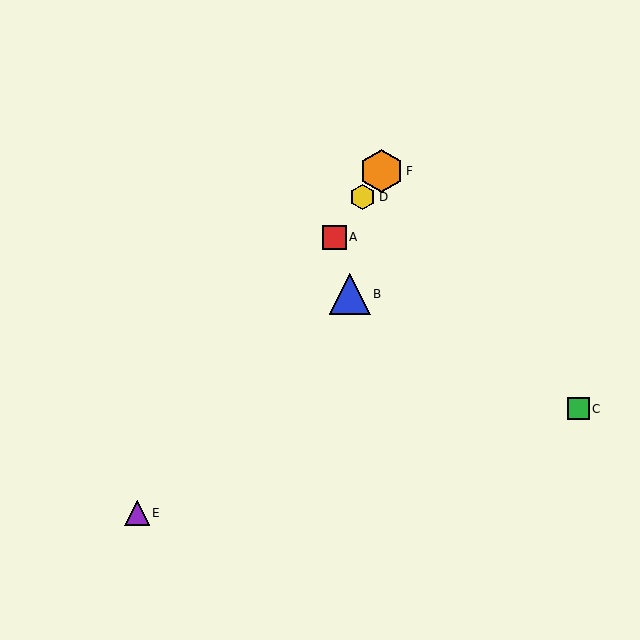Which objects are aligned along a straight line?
Objects A, D, E, F are aligned along a straight line.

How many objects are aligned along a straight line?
4 objects (A, D, E, F) are aligned along a straight line.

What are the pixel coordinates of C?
Object C is at (578, 409).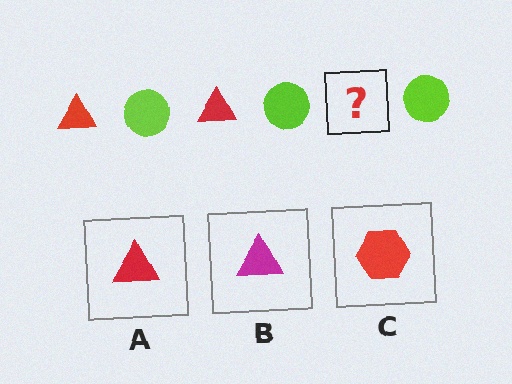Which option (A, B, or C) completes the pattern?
A.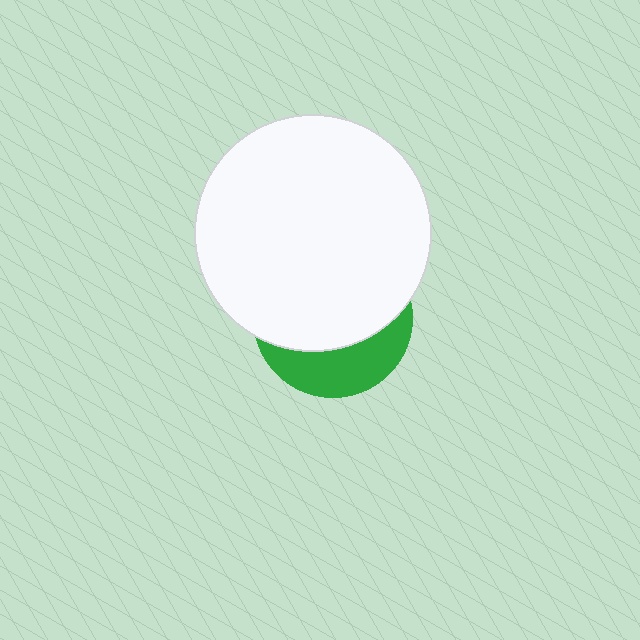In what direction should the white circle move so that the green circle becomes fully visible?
The white circle should move up. That is the shortest direction to clear the overlap and leave the green circle fully visible.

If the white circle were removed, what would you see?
You would see the complete green circle.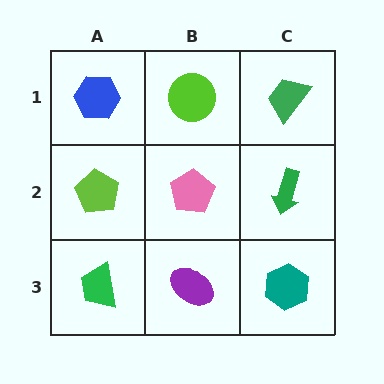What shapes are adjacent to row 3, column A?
A lime pentagon (row 2, column A), a purple ellipse (row 3, column B).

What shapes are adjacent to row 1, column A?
A lime pentagon (row 2, column A), a lime circle (row 1, column B).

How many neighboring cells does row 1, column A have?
2.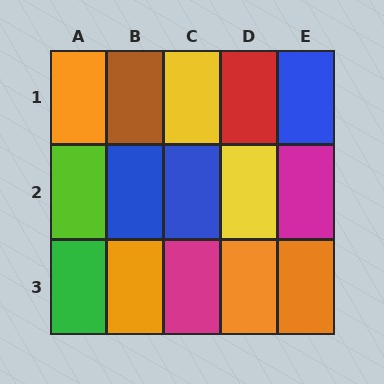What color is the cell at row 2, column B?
Blue.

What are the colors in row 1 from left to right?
Orange, brown, yellow, red, blue.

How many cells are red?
1 cell is red.